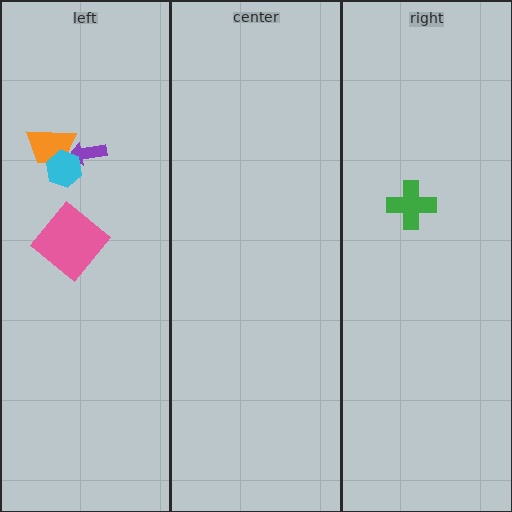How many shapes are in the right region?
1.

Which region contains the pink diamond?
The left region.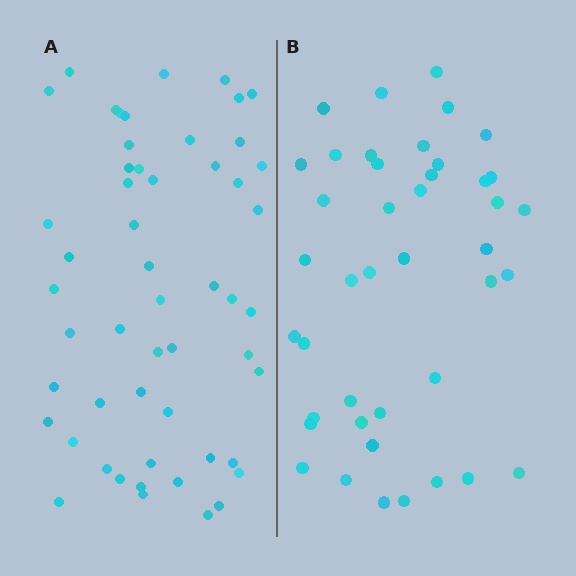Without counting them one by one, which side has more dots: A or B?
Region A (the left region) has more dots.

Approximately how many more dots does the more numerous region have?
Region A has roughly 12 or so more dots than region B.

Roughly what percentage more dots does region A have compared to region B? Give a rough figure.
About 25% more.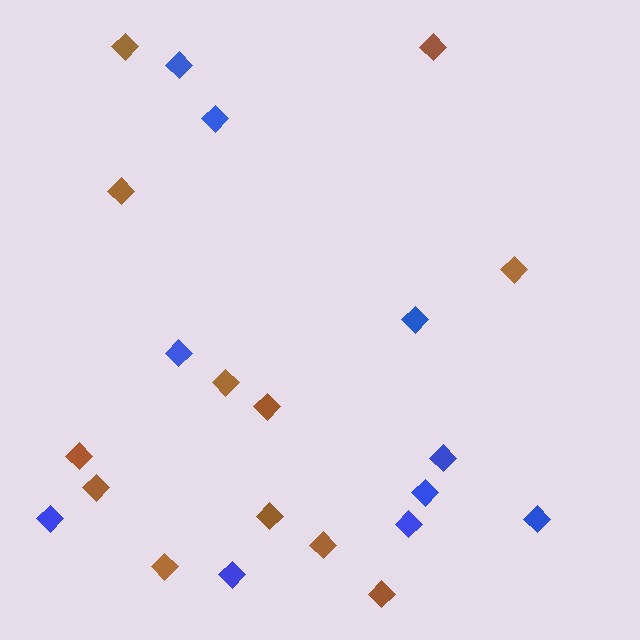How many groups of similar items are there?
There are 2 groups: one group of brown diamonds (12) and one group of blue diamonds (10).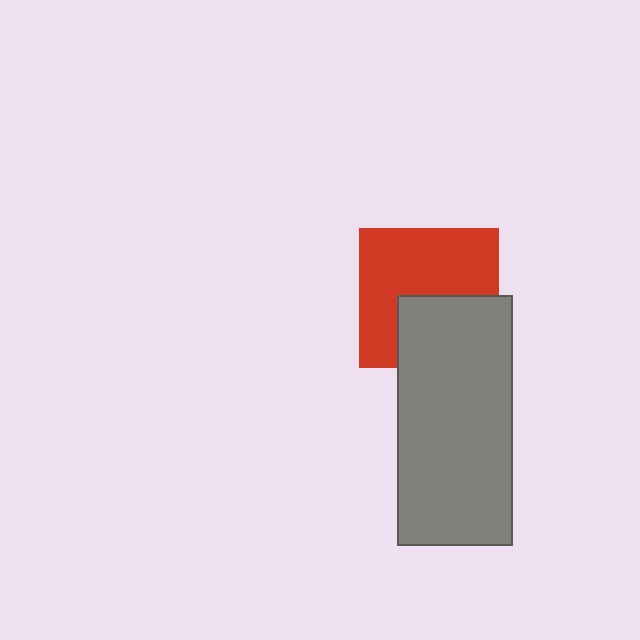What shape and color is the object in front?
The object in front is a gray rectangle.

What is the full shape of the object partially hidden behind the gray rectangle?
The partially hidden object is a red square.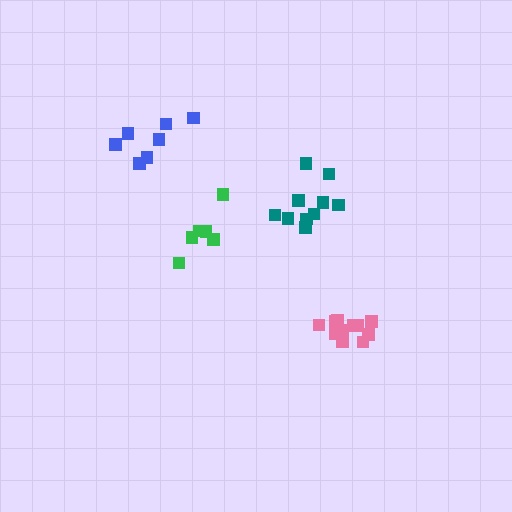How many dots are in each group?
Group 1: 6 dots, Group 2: 11 dots, Group 3: 10 dots, Group 4: 7 dots (34 total).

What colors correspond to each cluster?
The clusters are colored: green, pink, teal, blue.